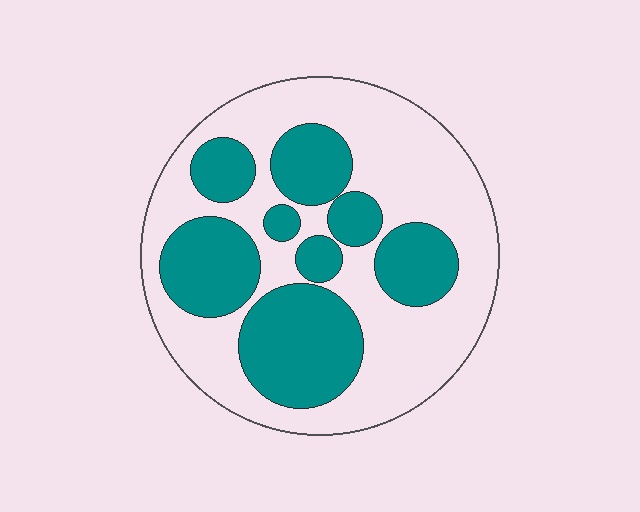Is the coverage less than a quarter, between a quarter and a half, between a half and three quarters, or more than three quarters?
Between a quarter and a half.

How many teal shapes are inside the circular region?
8.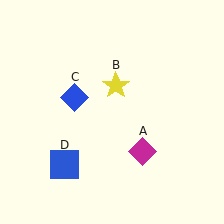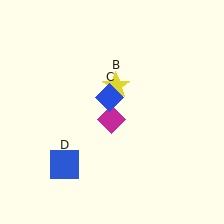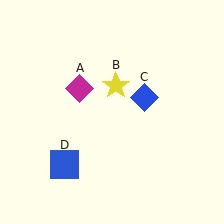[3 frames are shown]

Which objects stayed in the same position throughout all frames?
Yellow star (object B) and blue square (object D) remained stationary.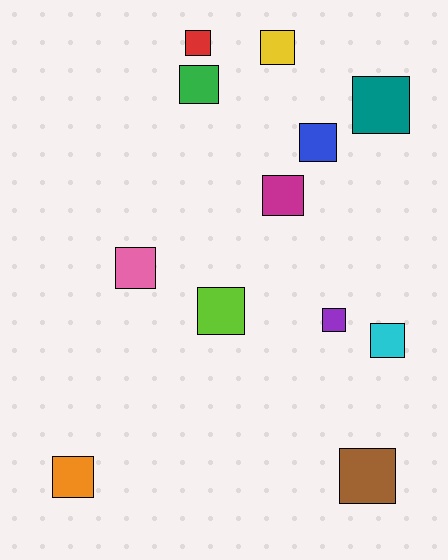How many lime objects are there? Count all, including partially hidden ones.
There is 1 lime object.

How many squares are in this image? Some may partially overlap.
There are 12 squares.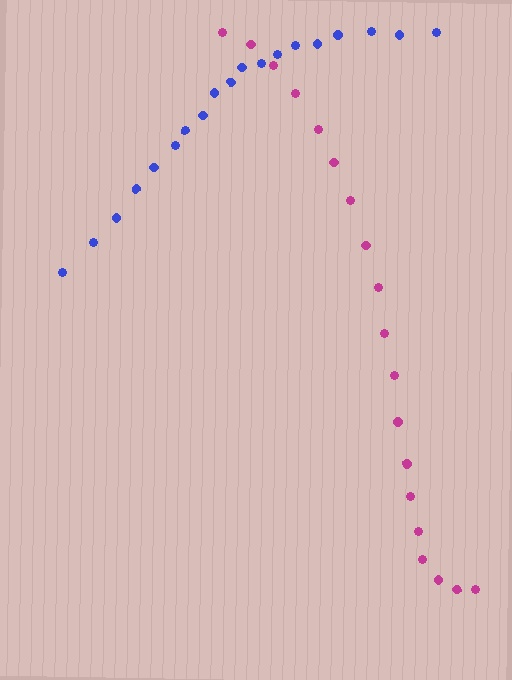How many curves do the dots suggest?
There are 2 distinct paths.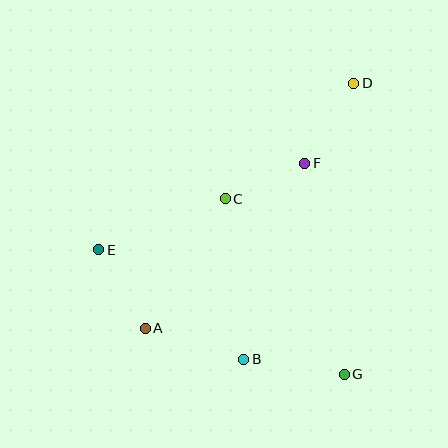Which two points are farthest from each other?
Points A and D are farthest from each other.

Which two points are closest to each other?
Points C and F are closest to each other.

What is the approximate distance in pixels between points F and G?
The distance between F and G is approximately 214 pixels.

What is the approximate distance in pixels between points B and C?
The distance between B and C is approximately 161 pixels.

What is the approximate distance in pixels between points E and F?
The distance between E and F is approximately 223 pixels.